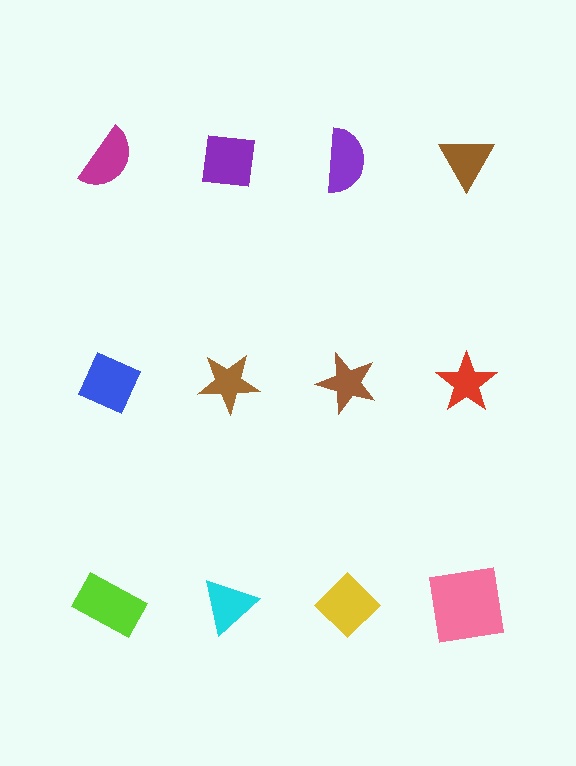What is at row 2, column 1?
A blue diamond.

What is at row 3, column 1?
A lime rectangle.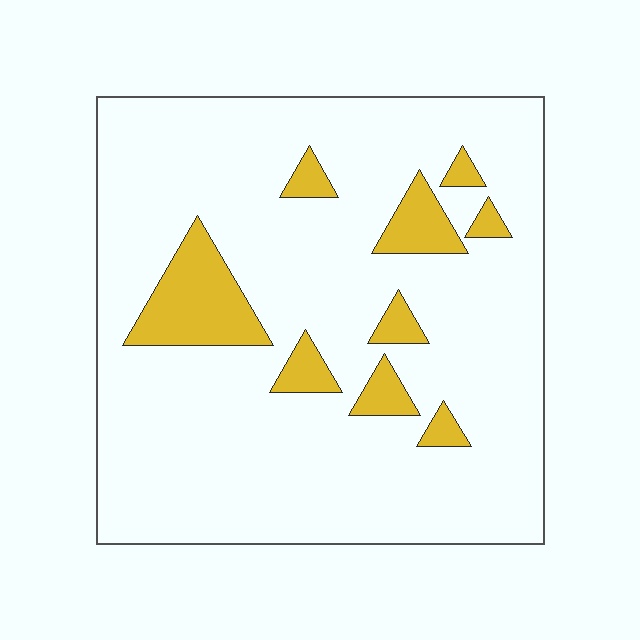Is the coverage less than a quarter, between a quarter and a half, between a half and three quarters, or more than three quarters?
Less than a quarter.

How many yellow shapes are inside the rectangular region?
9.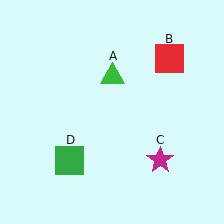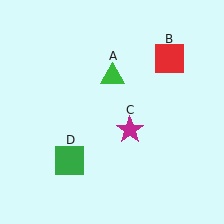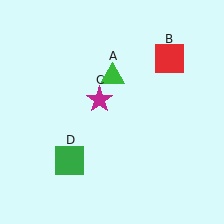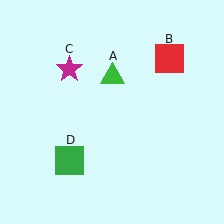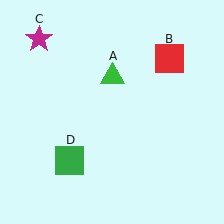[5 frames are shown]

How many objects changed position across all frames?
1 object changed position: magenta star (object C).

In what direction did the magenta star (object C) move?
The magenta star (object C) moved up and to the left.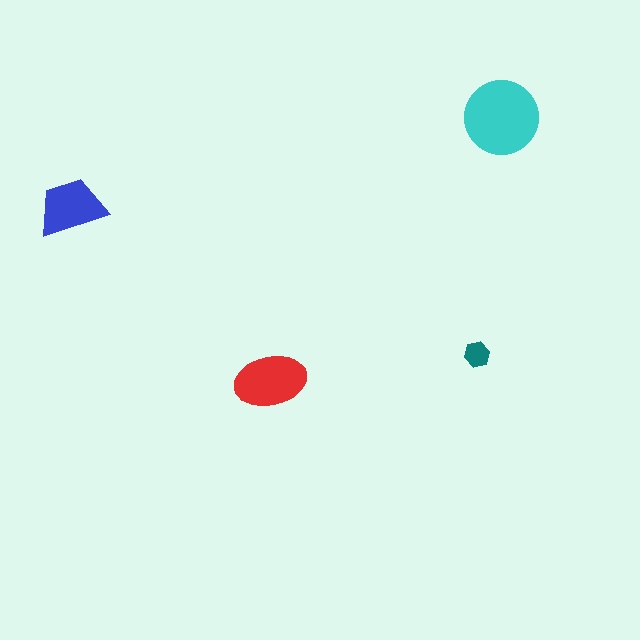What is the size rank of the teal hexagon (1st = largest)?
4th.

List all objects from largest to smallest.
The cyan circle, the red ellipse, the blue trapezoid, the teal hexagon.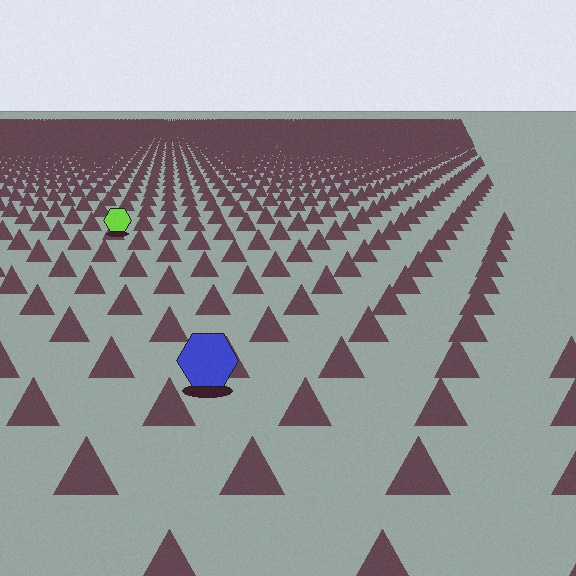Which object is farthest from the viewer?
The lime hexagon is farthest from the viewer. It appears smaller and the ground texture around it is denser.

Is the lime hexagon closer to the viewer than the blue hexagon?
No. The blue hexagon is closer — you can tell from the texture gradient: the ground texture is coarser near it.